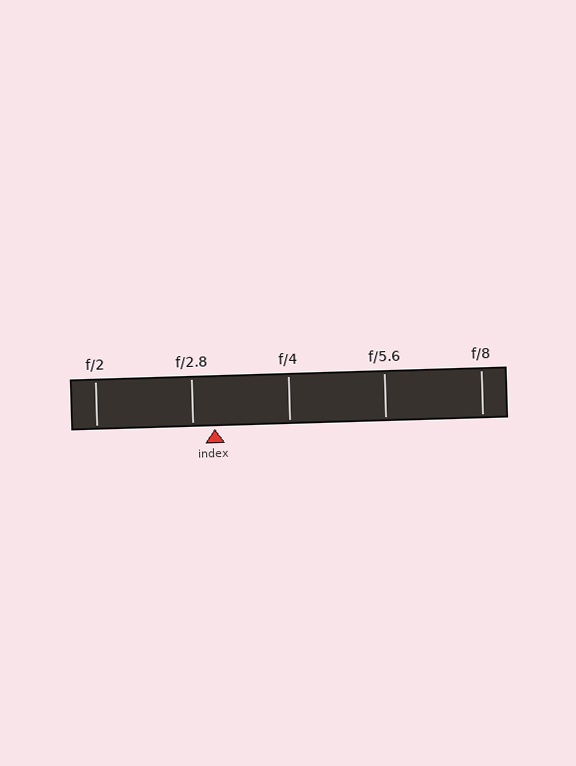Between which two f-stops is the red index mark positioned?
The index mark is between f/2.8 and f/4.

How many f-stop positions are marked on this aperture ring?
There are 5 f-stop positions marked.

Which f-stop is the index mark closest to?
The index mark is closest to f/2.8.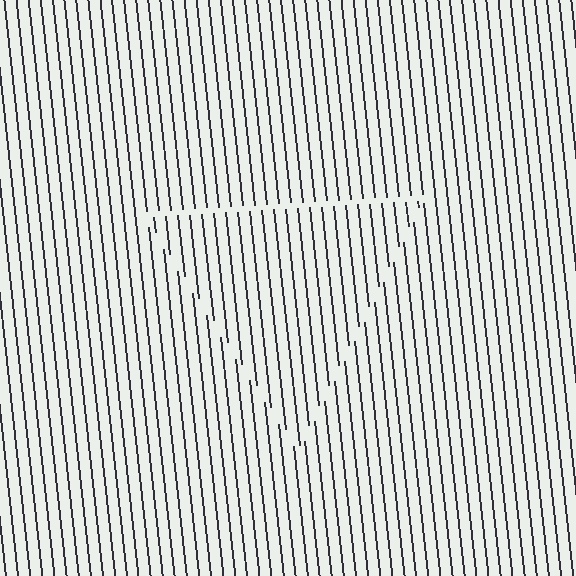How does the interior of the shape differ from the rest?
The interior of the shape contains the same grating, shifted by half a period — the contour is defined by the phase discontinuity where line-ends from the inner and outer gratings abut.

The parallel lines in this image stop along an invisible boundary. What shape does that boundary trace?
An illusory triangle. The interior of the shape contains the same grating, shifted by half a period — the contour is defined by the phase discontinuity where line-ends from the inner and outer gratings abut.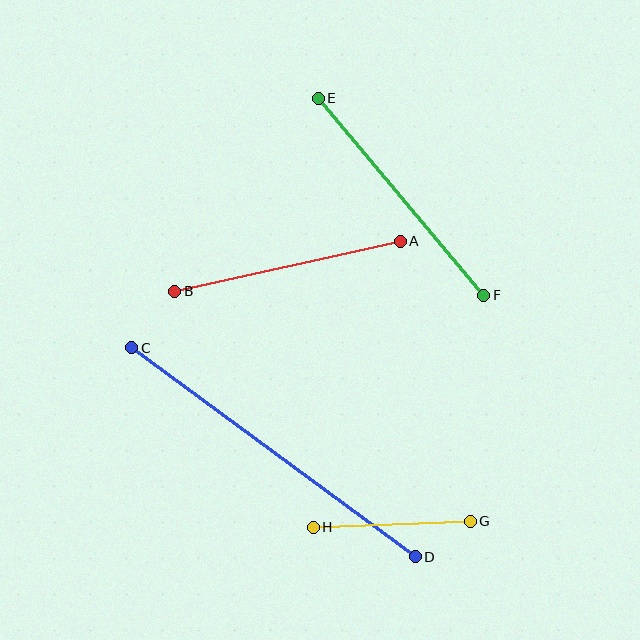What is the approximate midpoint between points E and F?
The midpoint is at approximately (401, 197) pixels.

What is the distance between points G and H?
The distance is approximately 157 pixels.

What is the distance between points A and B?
The distance is approximately 231 pixels.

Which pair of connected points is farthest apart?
Points C and D are farthest apart.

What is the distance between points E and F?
The distance is approximately 258 pixels.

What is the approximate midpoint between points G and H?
The midpoint is at approximately (392, 524) pixels.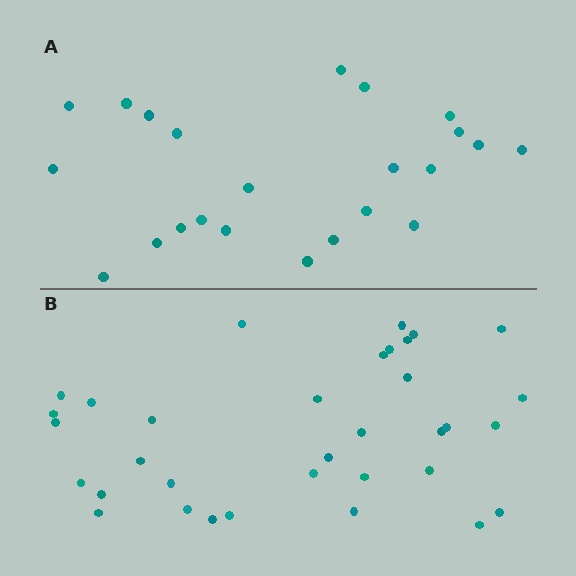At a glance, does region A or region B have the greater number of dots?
Region B (the bottom region) has more dots.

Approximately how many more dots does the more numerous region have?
Region B has roughly 12 or so more dots than region A.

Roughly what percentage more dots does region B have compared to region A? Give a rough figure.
About 50% more.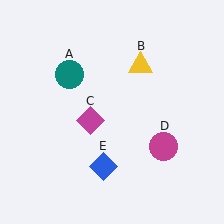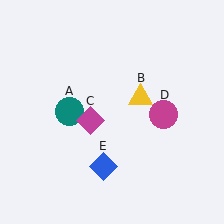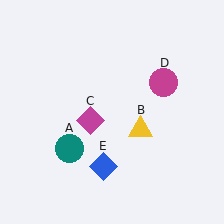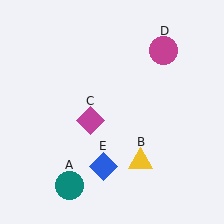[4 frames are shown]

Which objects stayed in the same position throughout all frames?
Magenta diamond (object C) and blue diamond (object E) remained stationary.